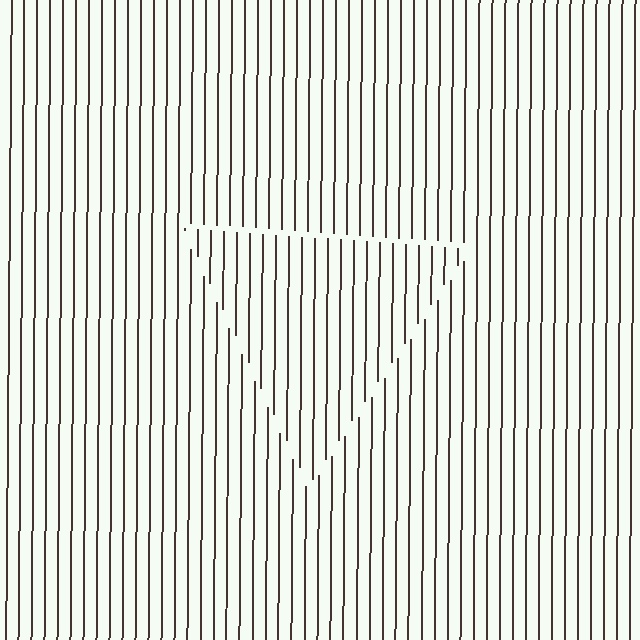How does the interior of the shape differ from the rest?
The interior of the shape contains the same grating, shifted by half a period — the contour is defined by the phase discontinuity where line-ends from the inner and outer gratings abut.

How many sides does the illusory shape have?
3 sides — the line-ends trace a triangle.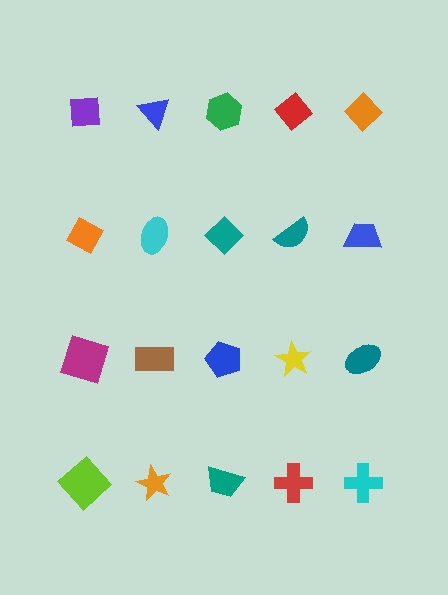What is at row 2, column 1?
An orange diamond.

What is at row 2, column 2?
A cyan ellipse.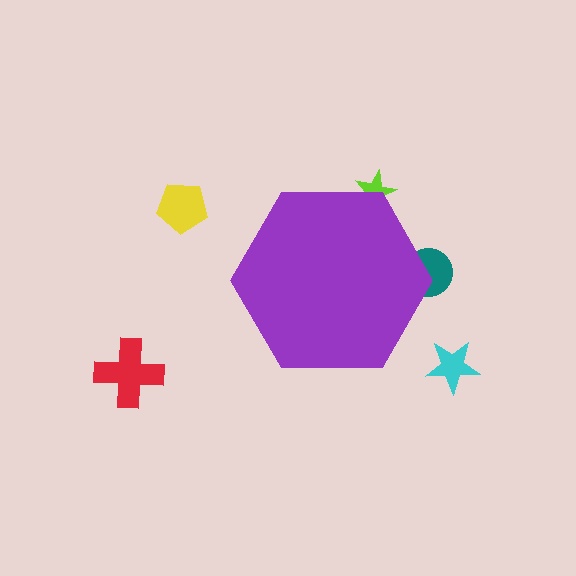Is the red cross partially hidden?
No, the red cross is fully visible.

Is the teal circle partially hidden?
Yes, the teal circle is partially hidden behind the purple hexagon.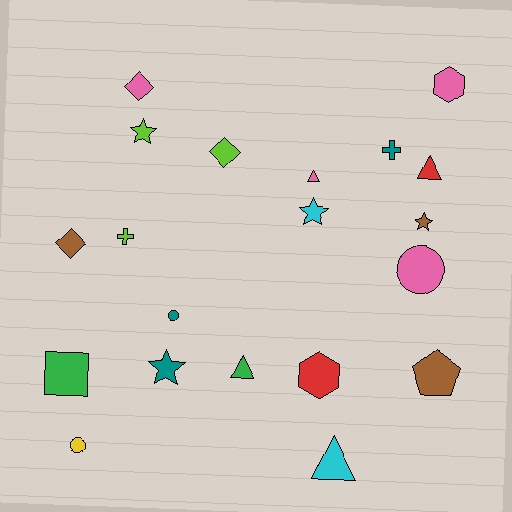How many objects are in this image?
There are 20 objects.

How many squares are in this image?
There is 1 square.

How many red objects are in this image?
There are 2 red objects.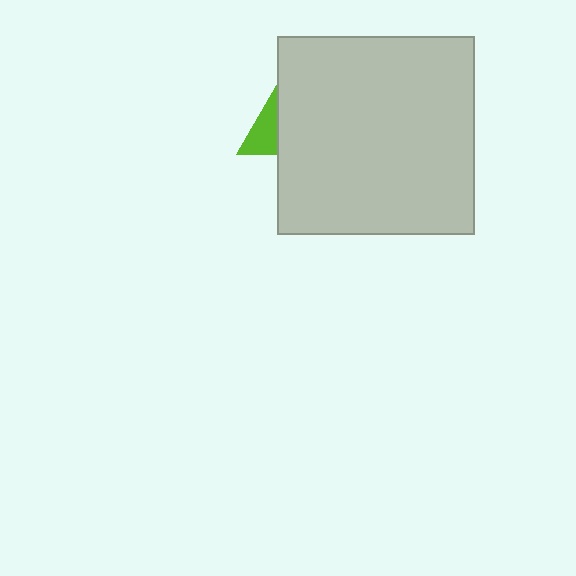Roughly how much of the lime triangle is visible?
A small part of it is visible (roughly 33%).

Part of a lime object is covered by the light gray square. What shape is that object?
It is a triangle.